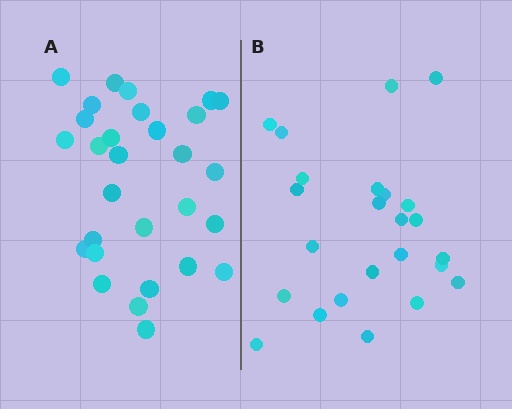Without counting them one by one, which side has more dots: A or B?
Region A (the left region) has more dots.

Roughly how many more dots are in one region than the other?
Region A has about 5 more dots than region B.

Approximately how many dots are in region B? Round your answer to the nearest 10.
About 20 dots. (The exact count is 24, which rounds to 20.)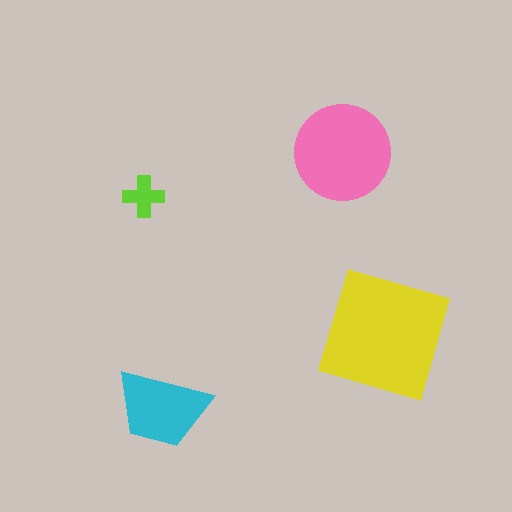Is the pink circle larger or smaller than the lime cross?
Larger.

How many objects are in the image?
There are 4 objects in the image.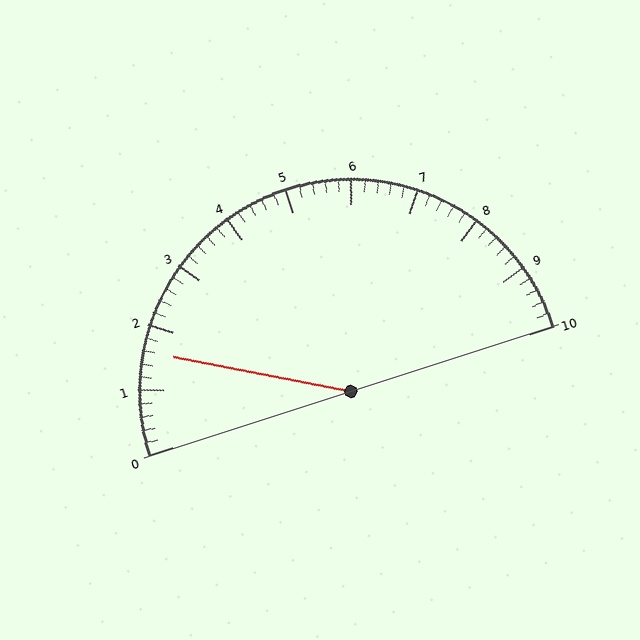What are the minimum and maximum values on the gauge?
The gauge ranges from 0 to 10.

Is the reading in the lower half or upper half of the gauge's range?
The reading is in the lower half of the range (0 to 10).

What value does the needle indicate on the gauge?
The needle indicates approximately 1.6.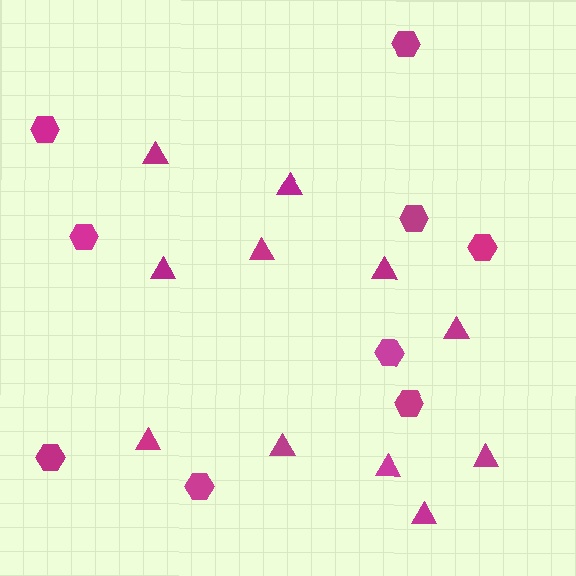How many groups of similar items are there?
There are 2 groups: one group of triangles (11) and one group of hexagons (9).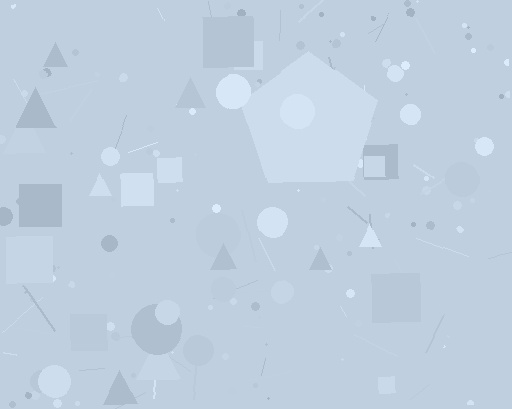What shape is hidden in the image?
A pentagon is hidden in the image.